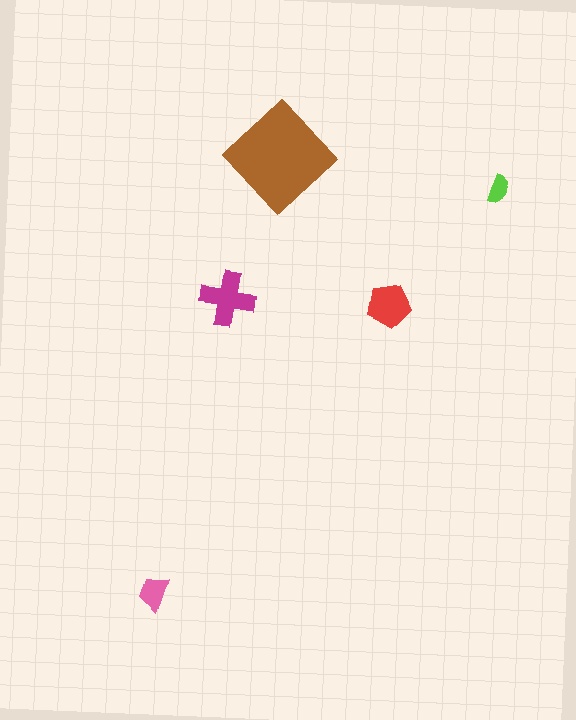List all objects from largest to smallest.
The brown diamond, the magenta cross, the red pentagon, the pink trapezoid, the lime semicircle.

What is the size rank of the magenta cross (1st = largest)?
2nd.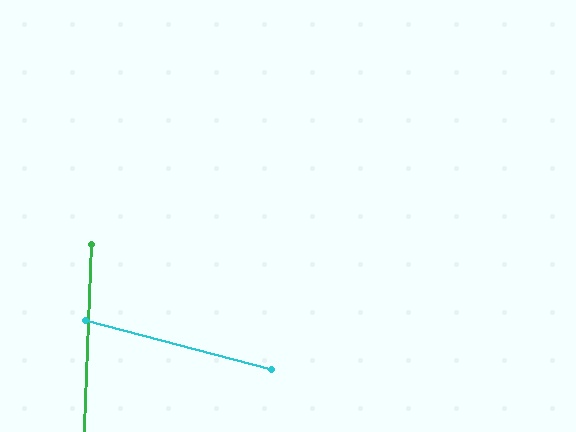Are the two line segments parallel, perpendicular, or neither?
Neither parallel nor perpendicular — they differ by about 78°.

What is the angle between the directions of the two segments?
Approximately 78 degrees.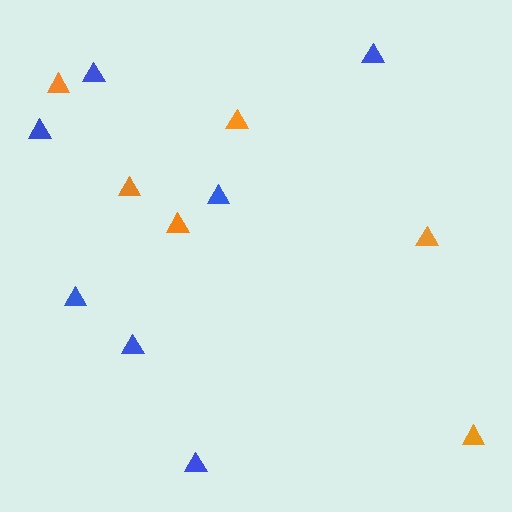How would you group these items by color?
There are 2 groups: one group of orange triangles (6) and one group of blue triangles (7).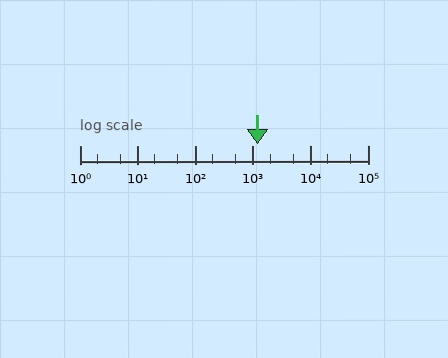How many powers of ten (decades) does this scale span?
The scale spans 5 decades, from 1 to 100000.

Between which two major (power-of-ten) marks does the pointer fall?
The pointer is between 1000 and 10000.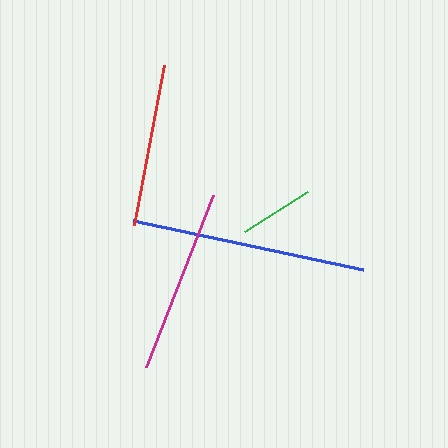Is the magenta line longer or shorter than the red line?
The magenta line is longer than the red line.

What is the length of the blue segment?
The blue segment is approximately 236 pixels long.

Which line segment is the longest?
The blue line is the longest at approximately 236 pixels.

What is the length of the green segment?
The green segment is approximately 74 pixels long.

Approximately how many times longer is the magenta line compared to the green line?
The magenta line is approximately 2.5 times the length of the green line.